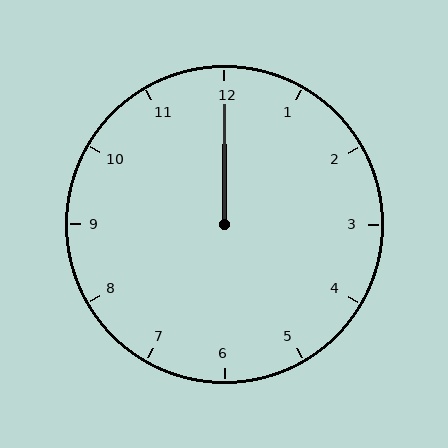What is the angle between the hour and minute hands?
Approximately 0 degrees.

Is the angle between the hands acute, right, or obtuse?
It is acute.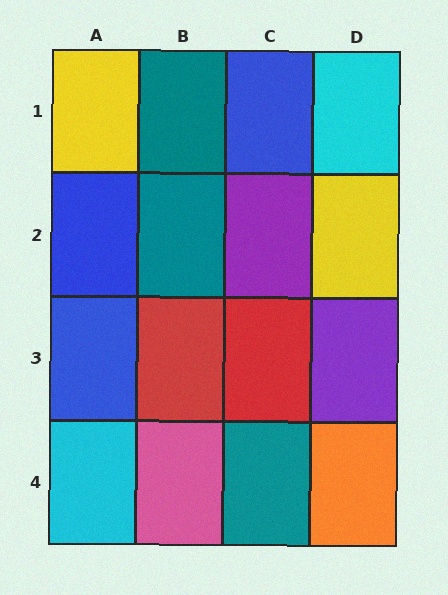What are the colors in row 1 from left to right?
Yellow, teal, blue, cyan.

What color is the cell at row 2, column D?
Yellow.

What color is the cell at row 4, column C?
Teal.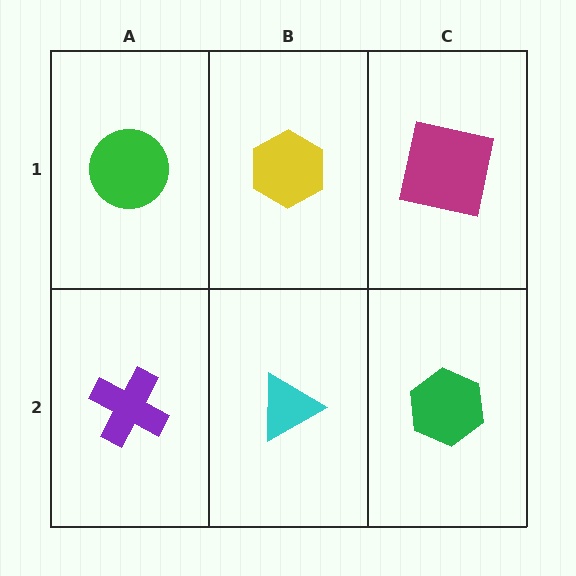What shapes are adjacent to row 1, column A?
A purple cross (row 2, column A), a yellow hexagon (row 1, column B).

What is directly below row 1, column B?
A cyan triangle.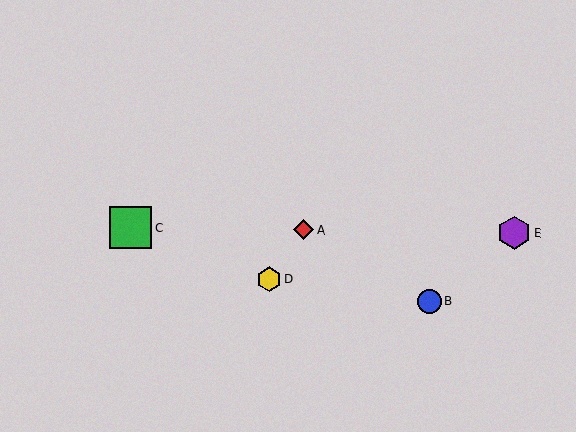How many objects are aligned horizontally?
3 objects (A, C, E) are aligned horizontally.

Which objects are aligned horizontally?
Objects A, C, E are aligned horizontally.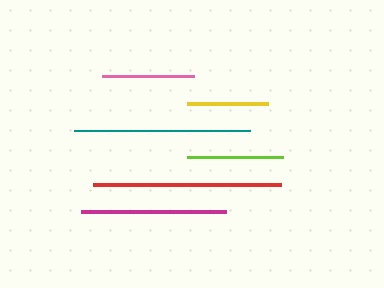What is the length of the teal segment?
The teal segment is approximately 176 pixels long.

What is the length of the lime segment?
The lime segment is approximately 95 pixels long.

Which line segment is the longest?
The red line is the longest at approximately 188 pixels.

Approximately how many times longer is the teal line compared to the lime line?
The teal line is approximately 1.8 times the length of the lime line.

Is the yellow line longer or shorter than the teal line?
The teal line is longer than the yellow line.